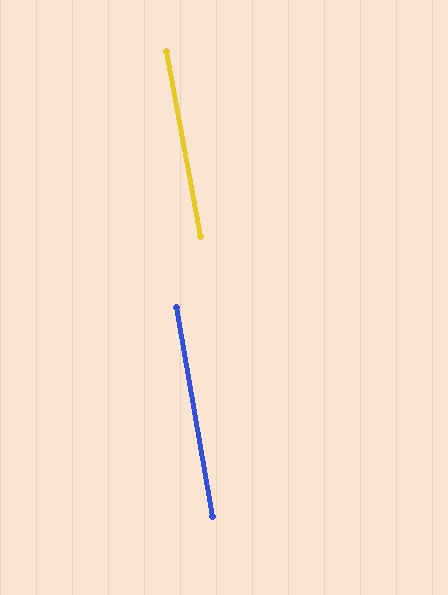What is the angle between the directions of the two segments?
Approximately 1 degree.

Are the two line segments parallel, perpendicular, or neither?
Parallel — their directions differ by only 0.7°.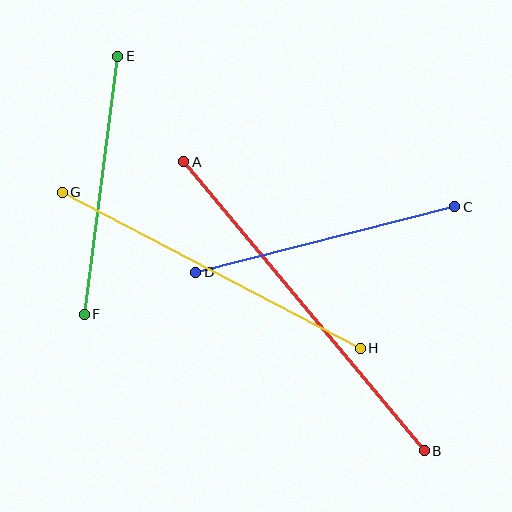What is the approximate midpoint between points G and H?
The midpoint is at approximately (211, 270) pixels.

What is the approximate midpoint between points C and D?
The midpoint is at approximately (325, 239) pixels.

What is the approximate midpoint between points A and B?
The midpoint is at approximately (304, 306) pixels.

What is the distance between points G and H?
The distance is approximately 336 pixels.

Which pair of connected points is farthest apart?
Points A and B are farthest apart.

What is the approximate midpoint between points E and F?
The midpoint is at approximately (101, 185) pixels.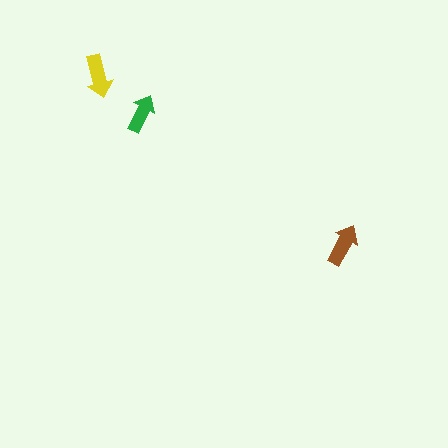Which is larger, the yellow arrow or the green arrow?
The yellow one.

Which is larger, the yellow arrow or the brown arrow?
The yellow one.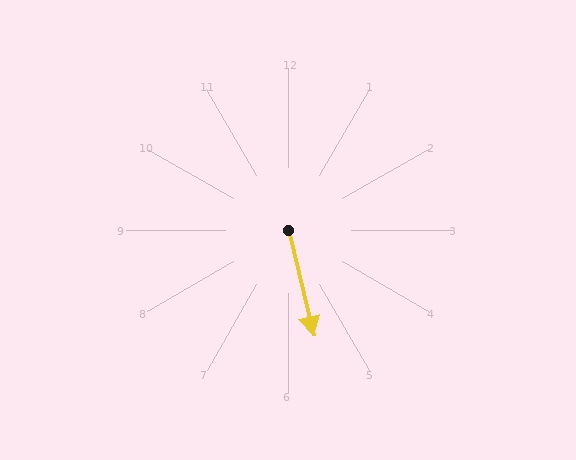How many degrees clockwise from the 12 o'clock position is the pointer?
Approximately 166 degrees.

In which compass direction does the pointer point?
South.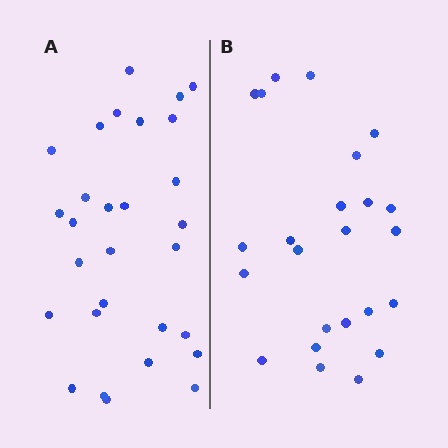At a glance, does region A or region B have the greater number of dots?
Region A (the left region) has more dots.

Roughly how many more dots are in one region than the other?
Region A has about 5 more dots than region B.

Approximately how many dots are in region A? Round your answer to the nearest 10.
About 30 dots. (The exact count is 29, which rounds to 30.)